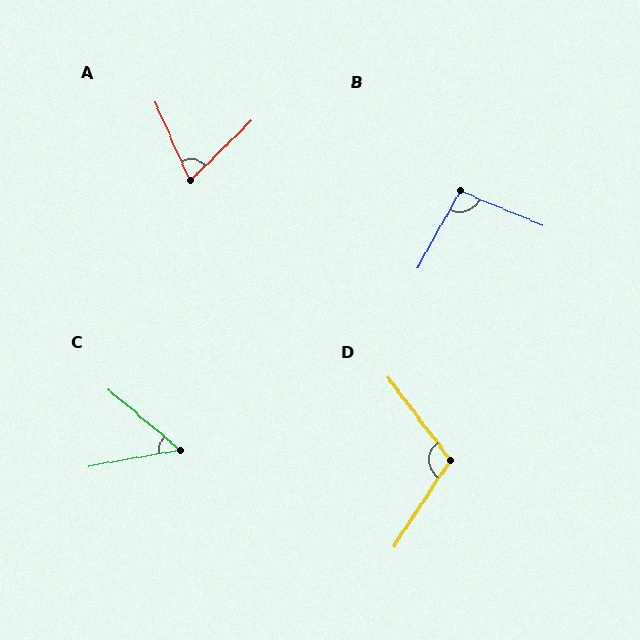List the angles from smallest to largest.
C (50°), A (70°), B (96°), D (110°).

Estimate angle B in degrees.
Approximately 96 degrees.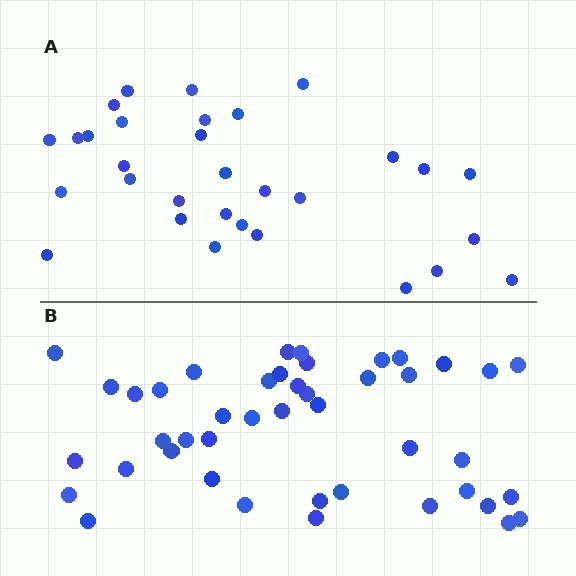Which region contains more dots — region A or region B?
Region B (the bottom region) has more dots.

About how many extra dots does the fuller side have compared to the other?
Region B has approximately 15 more dots than region A.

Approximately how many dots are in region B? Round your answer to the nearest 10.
About 40 dots. (The exact count is 44, which rounds to 40.)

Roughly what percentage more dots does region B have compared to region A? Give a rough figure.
About 40% more.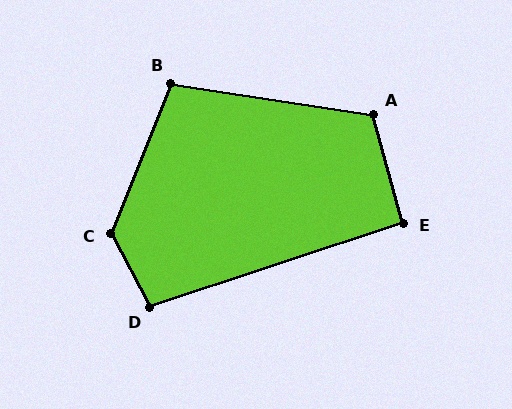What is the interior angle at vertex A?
Approximately 114 degrees (obtuse).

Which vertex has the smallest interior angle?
E, at approximately 93 degrees.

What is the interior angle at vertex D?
Approximately 99 degrees (obtuse).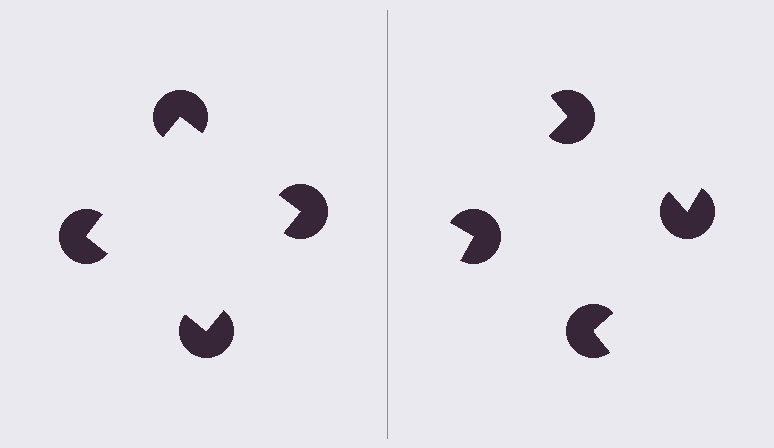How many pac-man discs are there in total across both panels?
8 — 4 on each side.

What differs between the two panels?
The pac-man discs are positioned identically on both sides; only the wedge orientations differ. On the left they align to a square; on the right they are misaligned.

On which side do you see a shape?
An illusory square appears on the left side. On the right side the wedge cuts are rotated, so no coherent shape forms.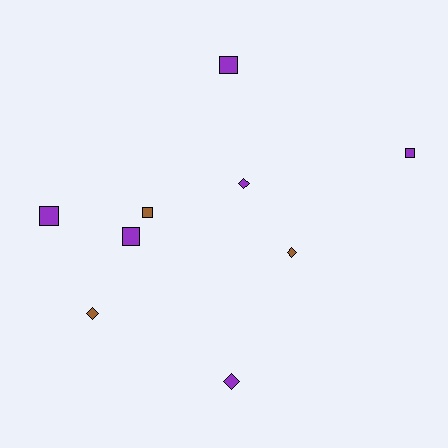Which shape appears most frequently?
Square, with 5 objects.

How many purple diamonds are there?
There are 2 purple diamonds.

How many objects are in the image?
There are 9 objects.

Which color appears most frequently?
Purple, with 6 objects.